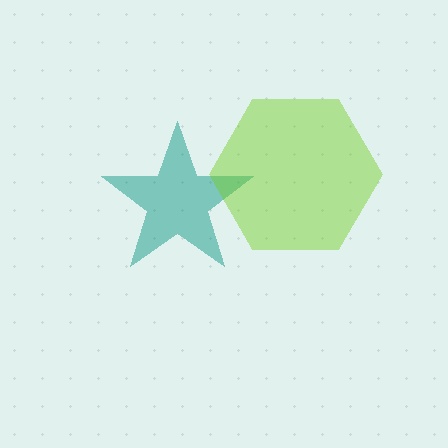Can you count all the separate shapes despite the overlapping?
Yes, there are 2 separate shapes.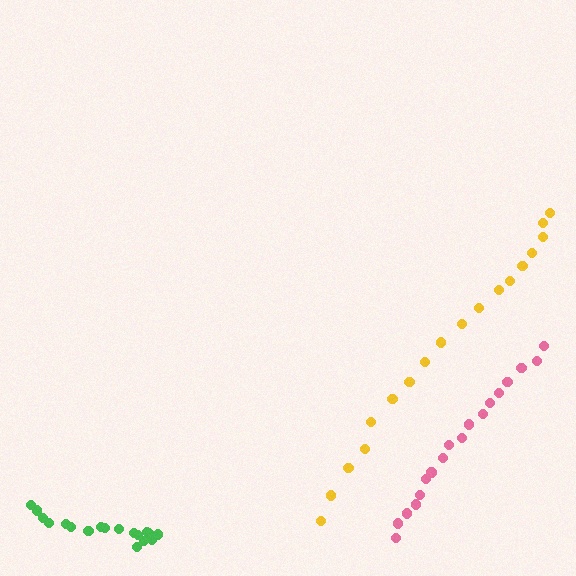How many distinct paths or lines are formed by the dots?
There are 3 distinct paths.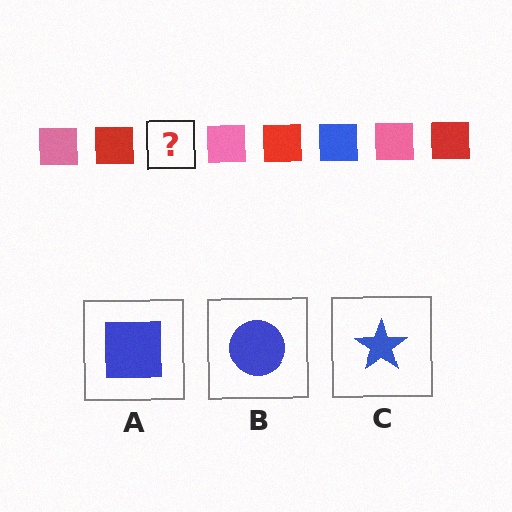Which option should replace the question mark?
Option A.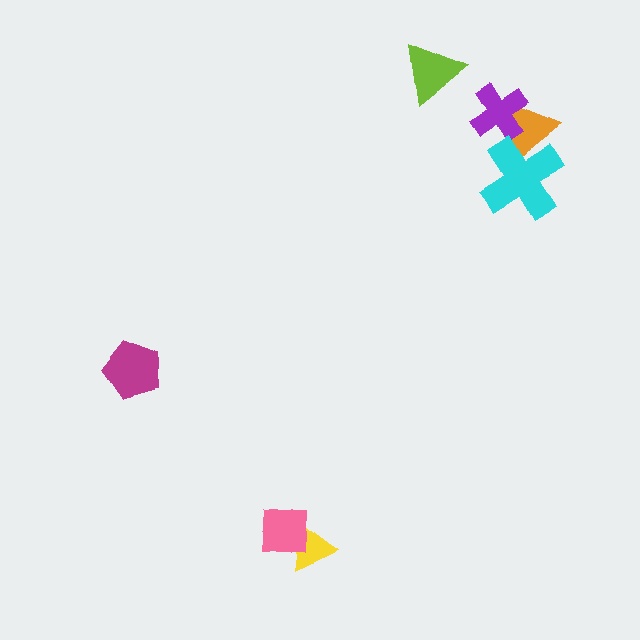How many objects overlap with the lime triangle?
0 objects overlap with the lime triangle.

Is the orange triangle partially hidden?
Yes, it is partially covered by another shape.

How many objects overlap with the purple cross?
1 object overlaps with the purple cross.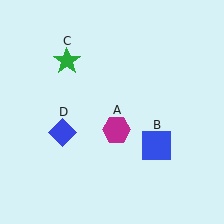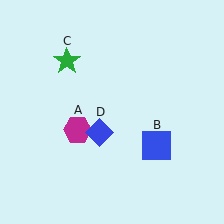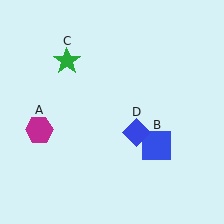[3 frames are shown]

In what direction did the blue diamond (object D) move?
The blue diamond (object D) moved right.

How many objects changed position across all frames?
2 objects changed position: magenta hexagon (object A), blue diamond (object D).